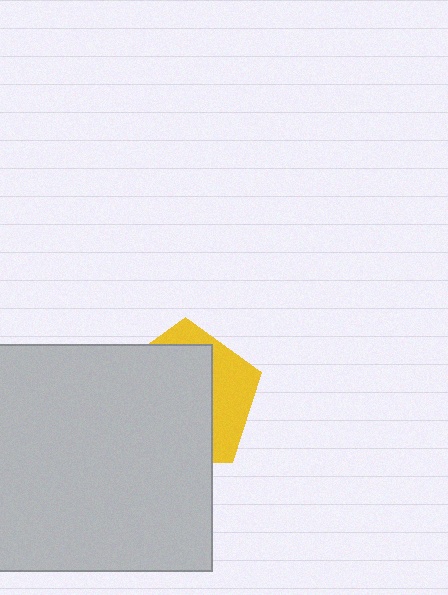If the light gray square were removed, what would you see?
You would see the complete yellow pentagon.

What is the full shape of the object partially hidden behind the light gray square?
The partially hidden object is a yellow pentagon.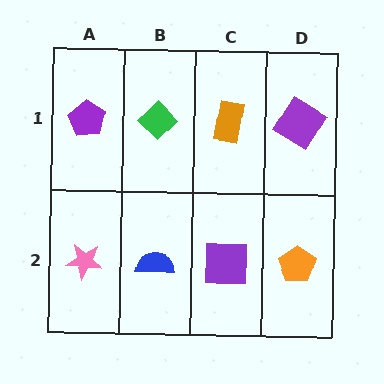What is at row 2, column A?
A pink star.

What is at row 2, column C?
A purple square.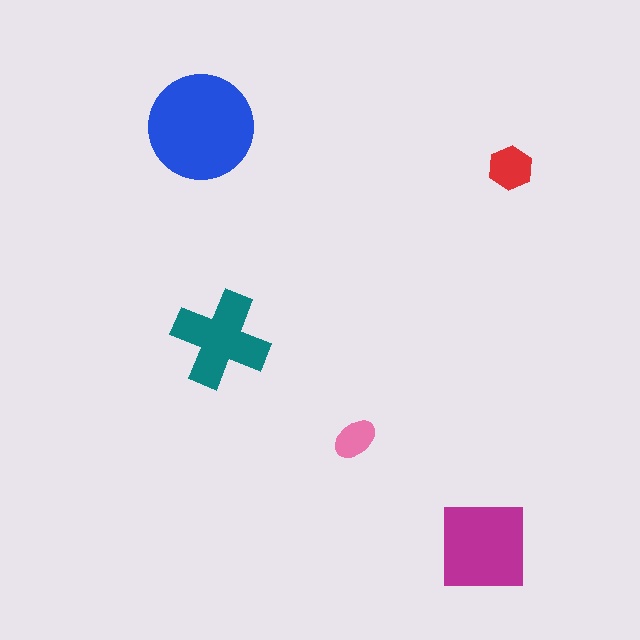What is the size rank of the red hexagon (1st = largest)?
4th.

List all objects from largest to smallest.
The blue circle, the magenta square, the teal cross, the red hexagon, the pink ellipse.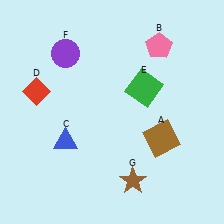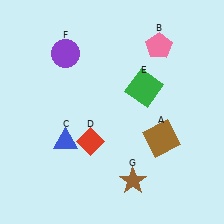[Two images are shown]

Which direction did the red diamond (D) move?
The red diamond (D) moved right.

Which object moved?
The red diamond (D) moved right.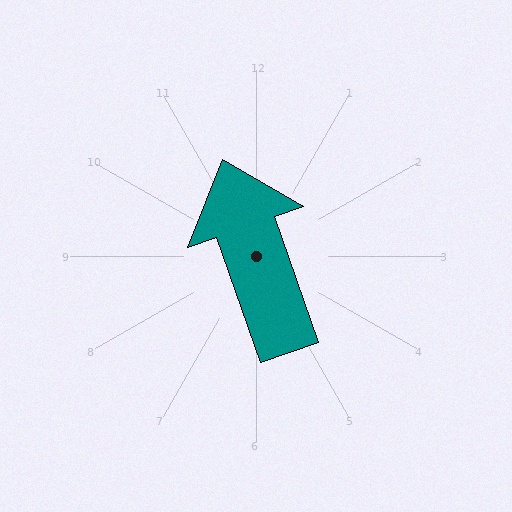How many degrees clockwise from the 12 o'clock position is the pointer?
Approximately 341 degrees.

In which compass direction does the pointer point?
North.